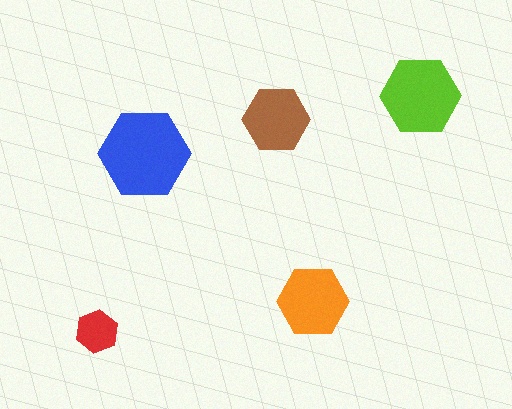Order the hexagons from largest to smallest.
the blue one, the lime one, the orange one, the brown one, the red one.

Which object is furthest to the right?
The lime hexagon is rightmost.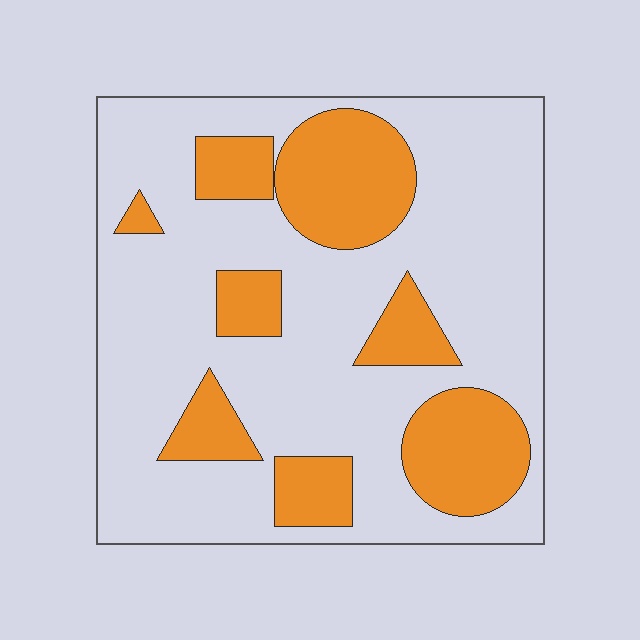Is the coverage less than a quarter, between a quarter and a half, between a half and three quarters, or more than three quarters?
Between a quarter and a half.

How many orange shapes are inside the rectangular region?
8.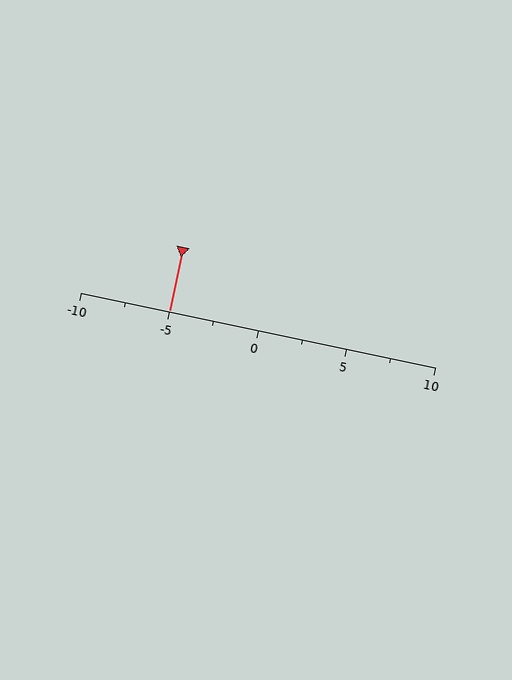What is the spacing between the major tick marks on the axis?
The major ticks are spaced 5 apart.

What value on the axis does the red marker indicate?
The marker indicates approximately -5.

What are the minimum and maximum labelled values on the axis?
The axis runs from -10 to 10.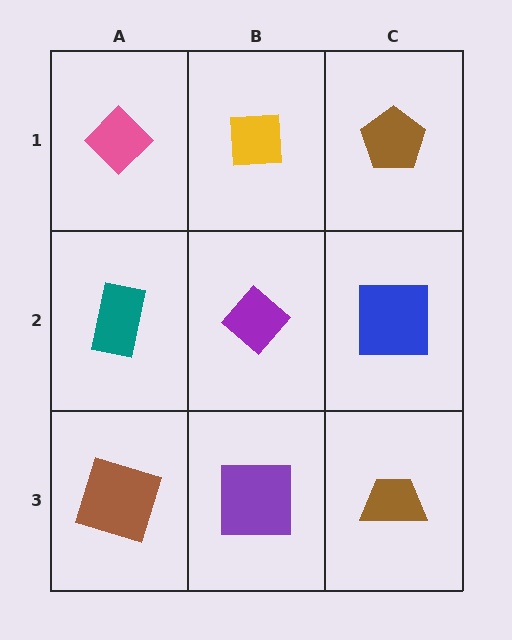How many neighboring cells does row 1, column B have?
3.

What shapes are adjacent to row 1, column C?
A blue square (row 2, column C), a yellow square (row 1, column B).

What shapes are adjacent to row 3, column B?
A purple diamond (row 2, column B), a brown square (row 3, column A), a brown trapezoid (row 3, column C).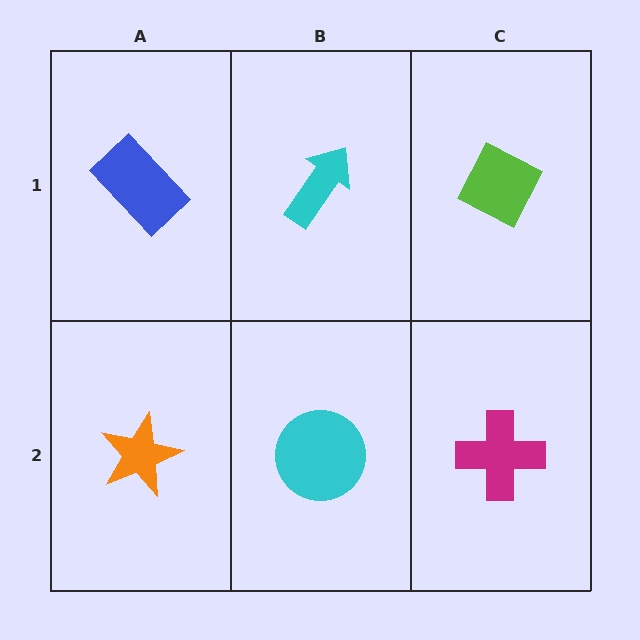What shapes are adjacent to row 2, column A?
A blue rectangle (row 1, column A), a cyan circle (row 2, column B).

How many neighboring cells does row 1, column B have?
3.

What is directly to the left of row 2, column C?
A cyan circle.